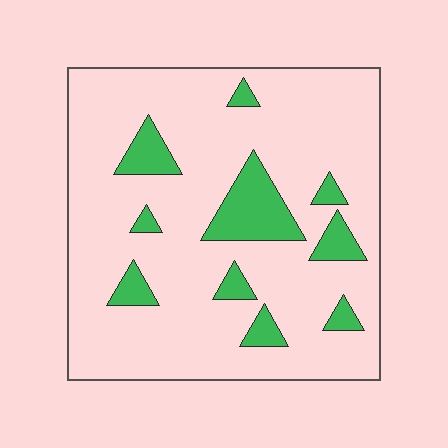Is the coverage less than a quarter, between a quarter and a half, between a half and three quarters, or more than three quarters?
Less than a quarter.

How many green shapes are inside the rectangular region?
10.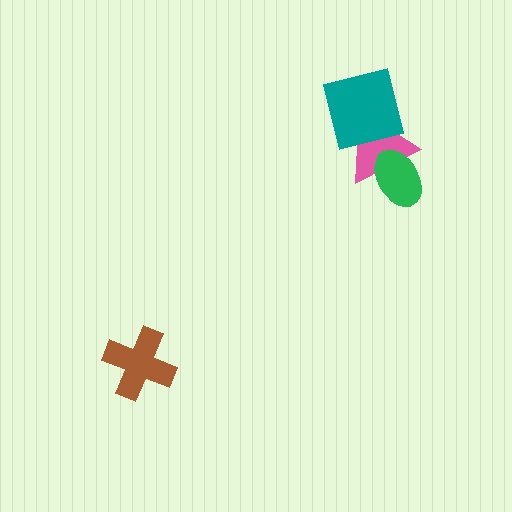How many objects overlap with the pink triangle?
2 objects overlap with the pink triangle.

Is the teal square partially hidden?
No, no other shape covers it.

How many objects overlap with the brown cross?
0 objects overlap with the brown cross.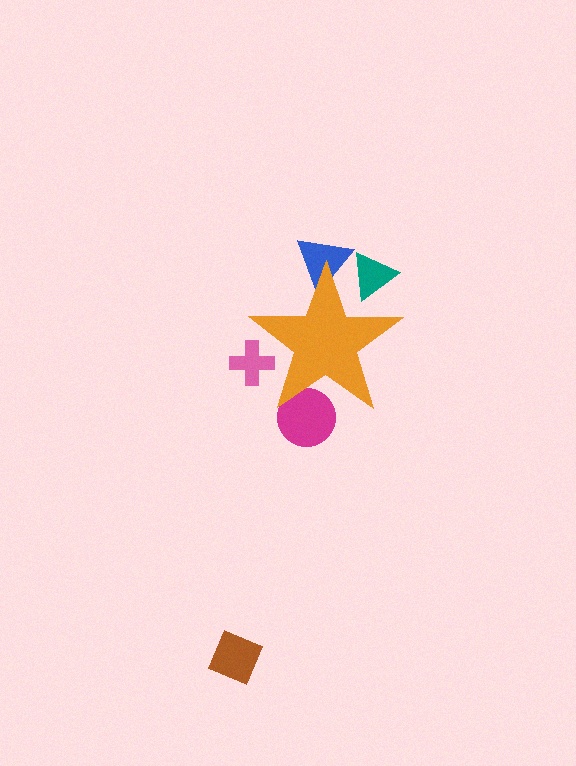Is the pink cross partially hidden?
Yes, the pink cross is partially hidden behind the orange star.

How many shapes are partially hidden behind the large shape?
4 shapes are partially hidden.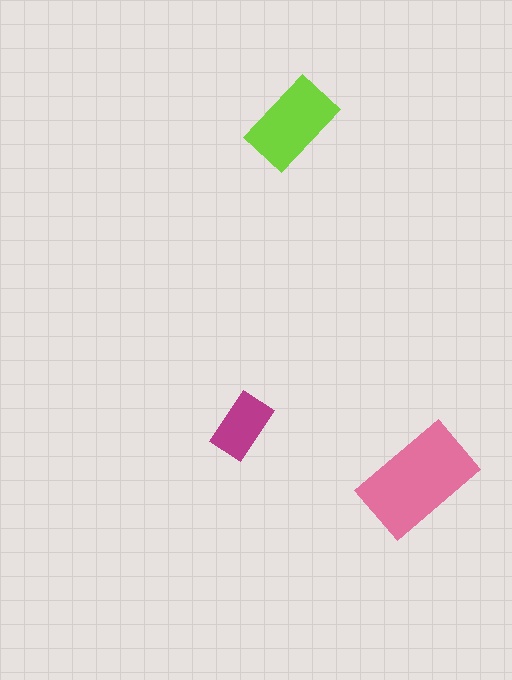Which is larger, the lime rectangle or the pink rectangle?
The pink one.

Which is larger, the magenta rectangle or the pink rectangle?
The pink one.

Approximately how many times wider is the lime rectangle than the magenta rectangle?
About 1.5 times wider.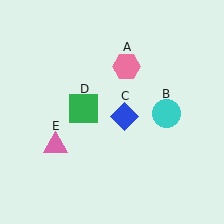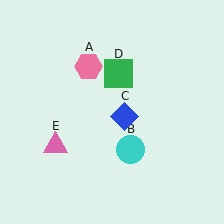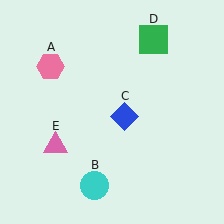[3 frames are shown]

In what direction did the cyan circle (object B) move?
The cyan circle (object B) moved down and to the left.